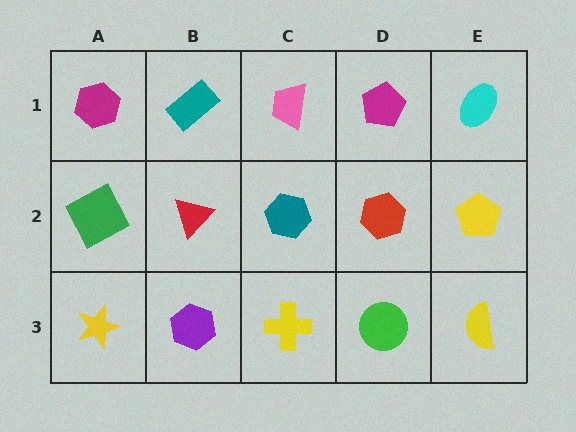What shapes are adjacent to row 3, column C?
A teal hexagon (row 2, column C), a purple hexagon (row 3, column B), a green circle (row 3, column D).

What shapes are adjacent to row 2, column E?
A cyan ellipse (row 1, column E), a yellow semicircle (row 3, column E), a red hexagon (row 2, column D).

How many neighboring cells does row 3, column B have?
3.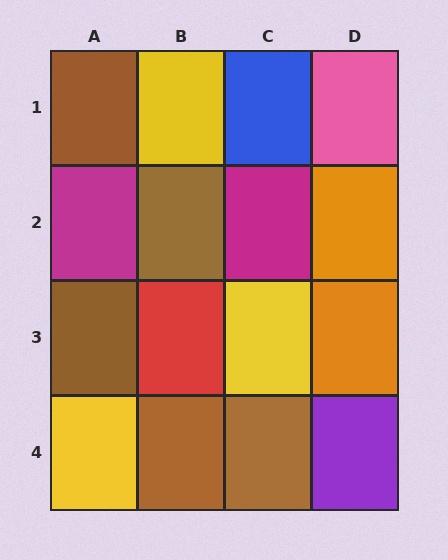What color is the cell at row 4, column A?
Yellow.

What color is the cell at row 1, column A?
Brown.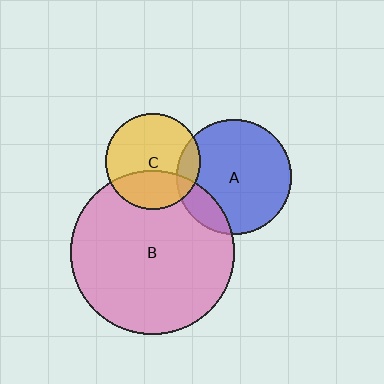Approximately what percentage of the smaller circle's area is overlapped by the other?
Approximately 15%.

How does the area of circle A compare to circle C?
Approximately 1.5 times.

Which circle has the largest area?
Circle B (pink).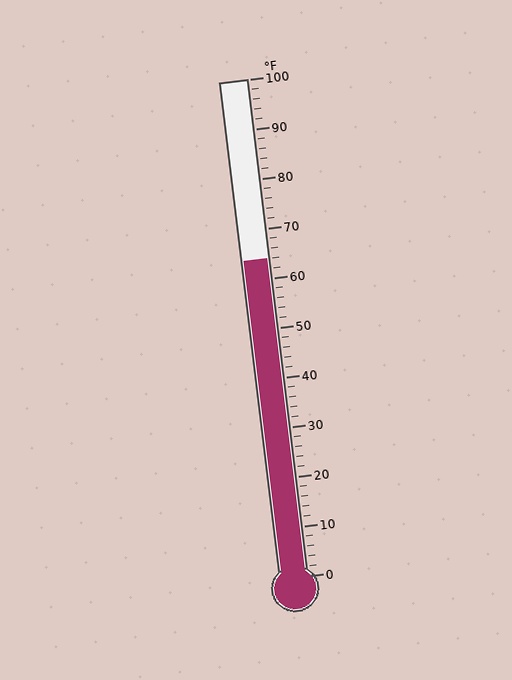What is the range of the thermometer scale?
The thermometer scale ranges from 0°F to 100°F.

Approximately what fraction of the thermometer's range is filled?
The thermometer is filled to approximately 65% of its range.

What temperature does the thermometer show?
The thermometer shows approximately 64°F.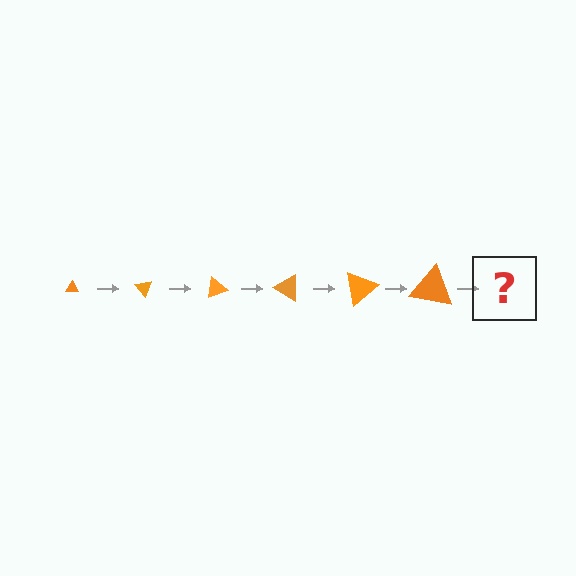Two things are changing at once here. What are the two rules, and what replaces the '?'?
The two rules are that the triangle grows larger each step and it rotates 50 degrees each step. The '?' should be a triangle, larger than the previous one and rotated 300 degrees from the start.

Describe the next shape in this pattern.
It should be a triangle, larger than the previous one and rotated 300 degrees from the start.